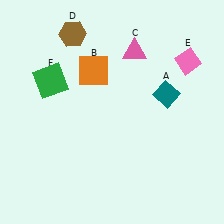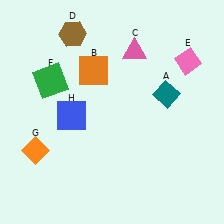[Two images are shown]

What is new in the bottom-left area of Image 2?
An orange diamond (G) was added in the bottom-left area of Image 2.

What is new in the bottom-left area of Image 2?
A blue square (H) was added in the bottom-left area of Image 2.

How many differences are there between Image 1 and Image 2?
There are 2 differences between the two images.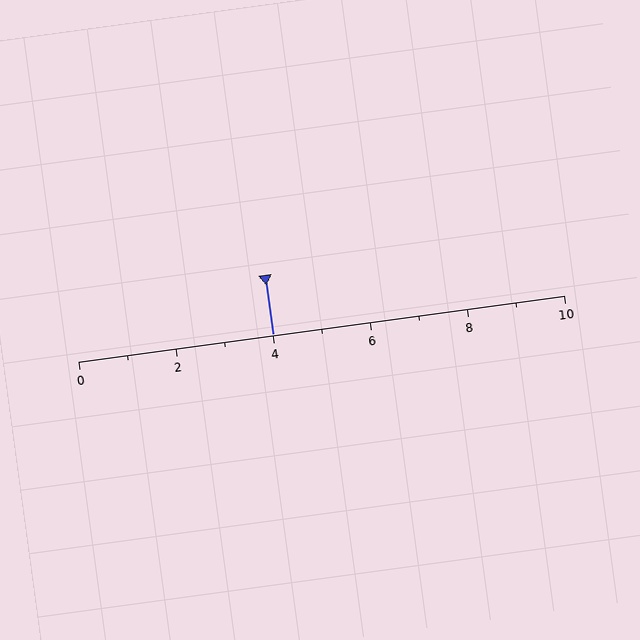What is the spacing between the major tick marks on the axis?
The major ticks are spaced 2 apart.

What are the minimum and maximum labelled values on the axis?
The axis runs from 0 to 10.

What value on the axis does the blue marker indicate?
The marker indicates approximately 4.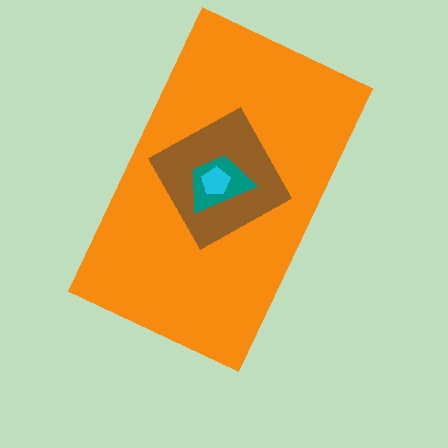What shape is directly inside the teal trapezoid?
The cyan pentagon.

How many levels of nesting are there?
4.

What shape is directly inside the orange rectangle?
The brown square.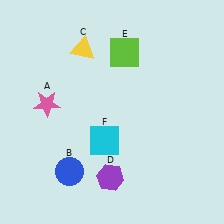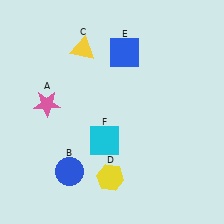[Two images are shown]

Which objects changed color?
D changed from purple to yellow. E changed from lime to blue.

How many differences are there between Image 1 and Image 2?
There are 2 differences between the two images.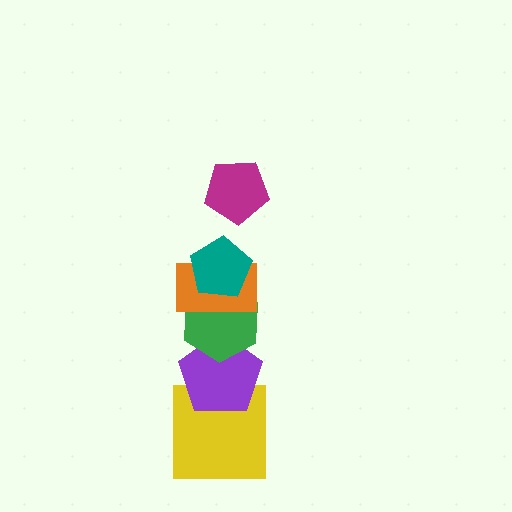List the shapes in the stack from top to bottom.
From top to bottom: the magenta pentagon, the teal pentagon, the orange rectangle, the green hexagon, the purple pentagon, the yellow square.